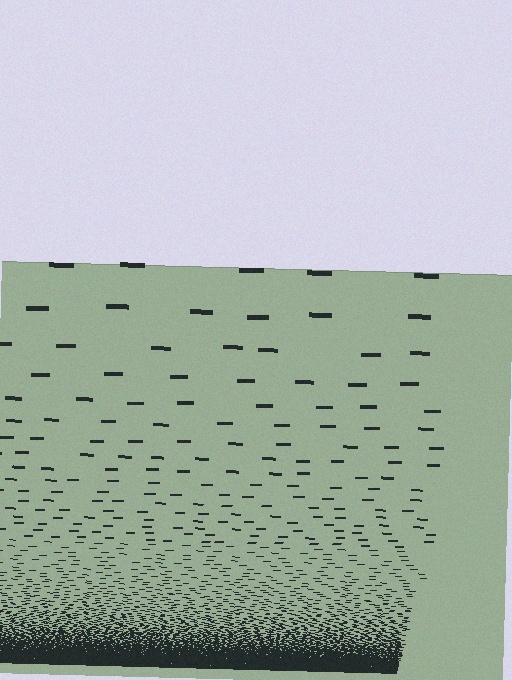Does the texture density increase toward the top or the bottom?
Density increases toward the bottom.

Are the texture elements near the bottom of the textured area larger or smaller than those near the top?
Smaller. The gradient is inverted — elements near the bottom are smaller and denser.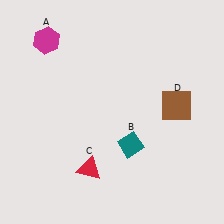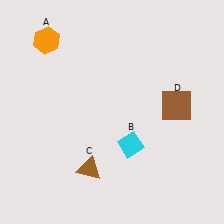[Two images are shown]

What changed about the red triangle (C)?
In Image 1, C is red. In Image 2, it changed to brown.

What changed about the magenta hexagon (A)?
In Image 1, A is magenta. In Image 2, it changed to orange.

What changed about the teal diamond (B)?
In Image 1, B is teal. In Image 2, it changed to cyan.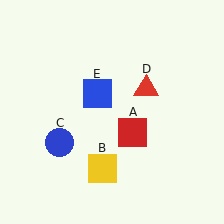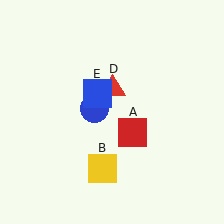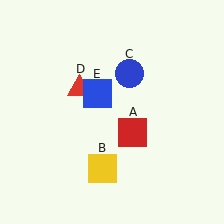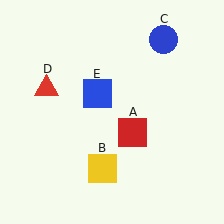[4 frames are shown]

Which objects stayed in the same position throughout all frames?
Red square (object A) and yellow square (object B) and blue square (object E) remained stationary.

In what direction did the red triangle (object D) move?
The red triangle (object D) moved left.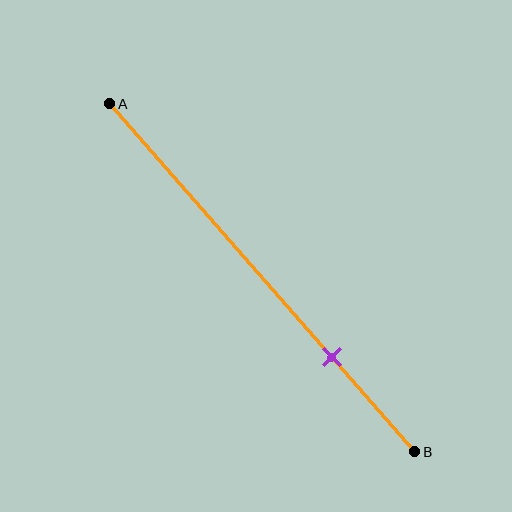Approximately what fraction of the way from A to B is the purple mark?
The purple mark is approximately 75% of the way from A to B.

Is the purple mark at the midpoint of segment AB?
No, the mark is at about 75% from A, not at the 50% midpoint.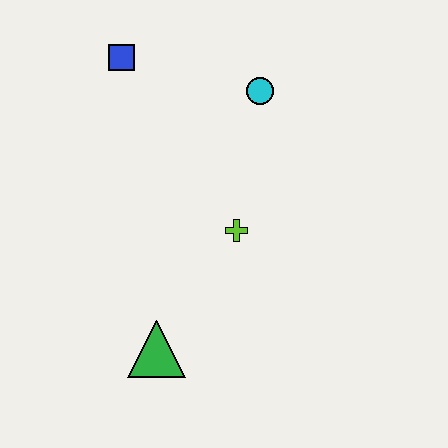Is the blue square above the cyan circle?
Yes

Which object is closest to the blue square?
The cyan circle is closest to the blue square.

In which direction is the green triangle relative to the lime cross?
The green triangle is below the lime cross.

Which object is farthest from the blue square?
The green triangle is farthest from the blue square.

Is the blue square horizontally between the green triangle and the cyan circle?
No